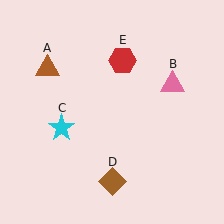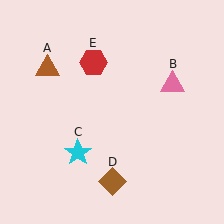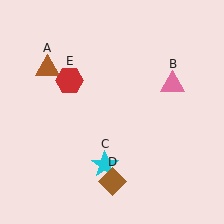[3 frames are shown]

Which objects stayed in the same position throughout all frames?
Brown triangle (object A) and pink triangle (object B) and brown diamond (object D) remained stationary.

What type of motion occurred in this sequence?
The cyan star (object C), red hexagon (object E) rotated counterclockwise around the center of the scene.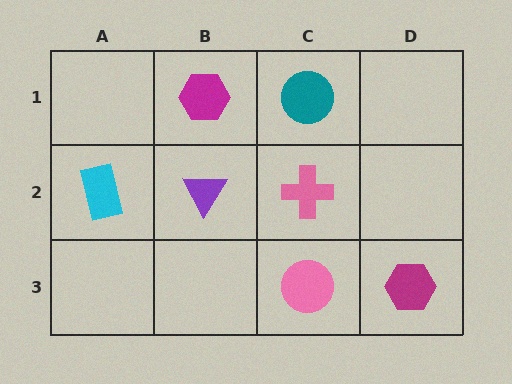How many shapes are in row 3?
2 shapes.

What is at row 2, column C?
A pink cross.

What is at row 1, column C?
A teal circle.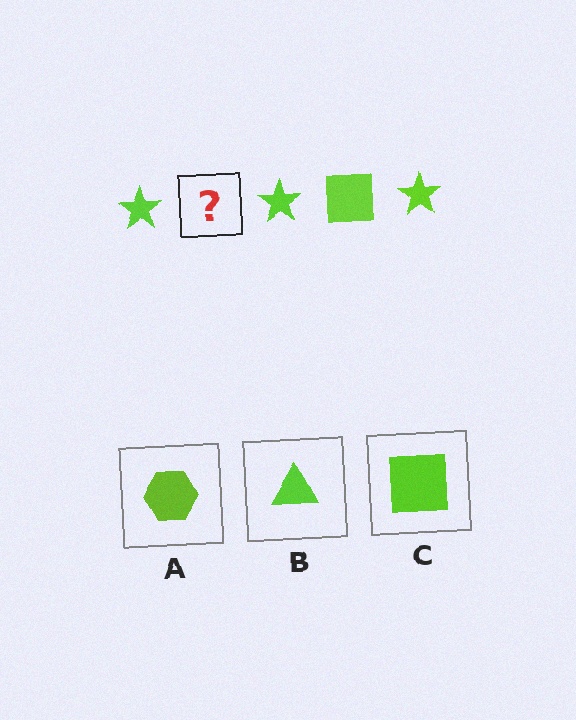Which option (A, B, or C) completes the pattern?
C.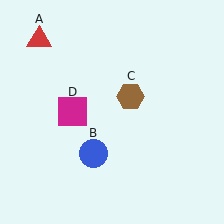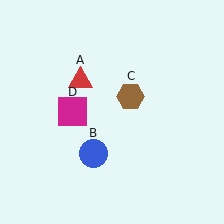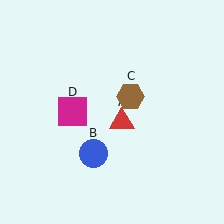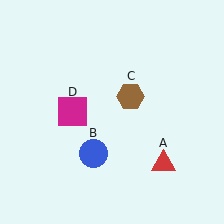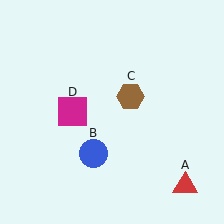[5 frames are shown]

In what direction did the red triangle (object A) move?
The red triangle (object A) moved down and to the right.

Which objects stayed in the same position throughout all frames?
Blue circle (object B) and brown hexagon (object C) and magenta square (object D) remained stationary.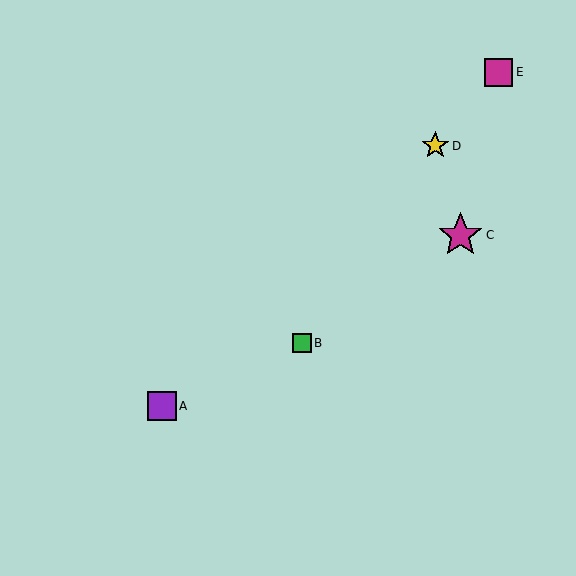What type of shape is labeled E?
Shape E is a magenta square.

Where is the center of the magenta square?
The center of the magenta square is at (498, 72).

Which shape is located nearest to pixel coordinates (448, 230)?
The magenta star (labeled C) at (460, 235) is nearest to that location.